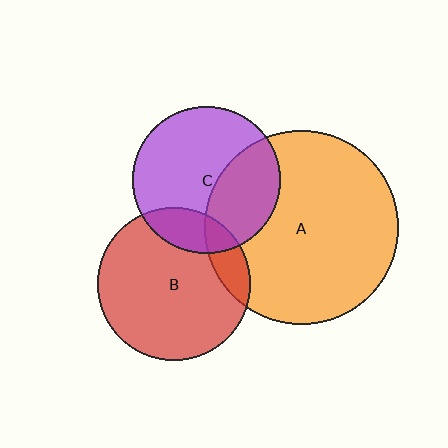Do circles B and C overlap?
Yes.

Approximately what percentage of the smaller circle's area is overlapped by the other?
Approximately 20%.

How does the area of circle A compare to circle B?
Approximately 1.6 times.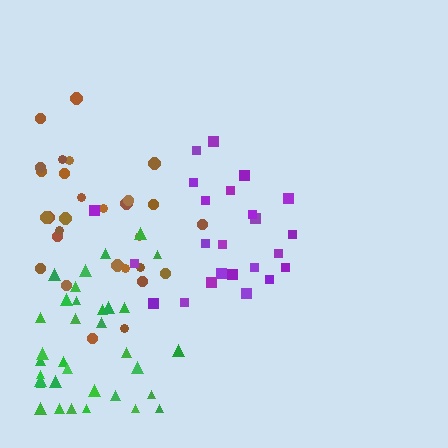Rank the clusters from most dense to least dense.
green, brown, purple.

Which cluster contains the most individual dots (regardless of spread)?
Green (35).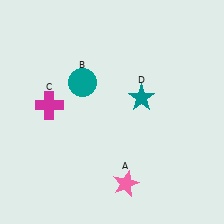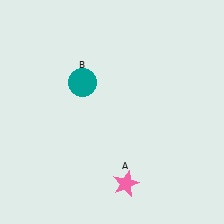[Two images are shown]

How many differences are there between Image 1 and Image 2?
There are 2 differences between the two images.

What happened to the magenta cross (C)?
The magenta cross (C) was removed in Image 2. It was in the top-left area of Image 1.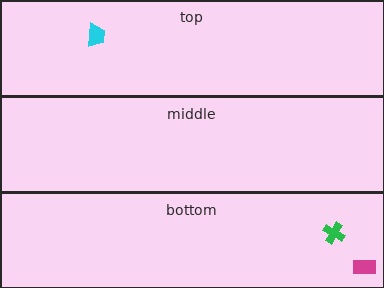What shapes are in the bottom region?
The green cross, the magenta rectangle.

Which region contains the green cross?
The bottom region.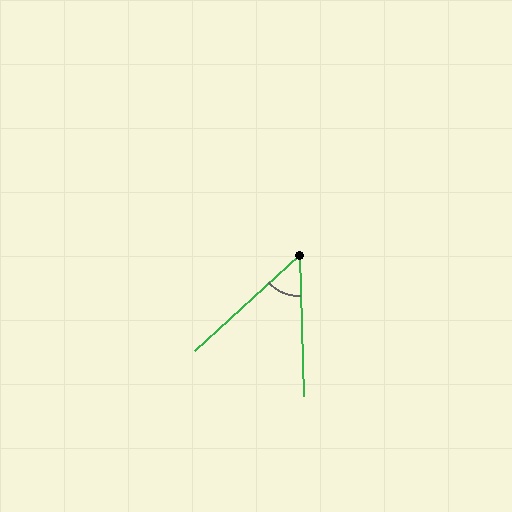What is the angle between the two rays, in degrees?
Approximately 49 degrees.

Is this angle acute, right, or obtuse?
It is acute.